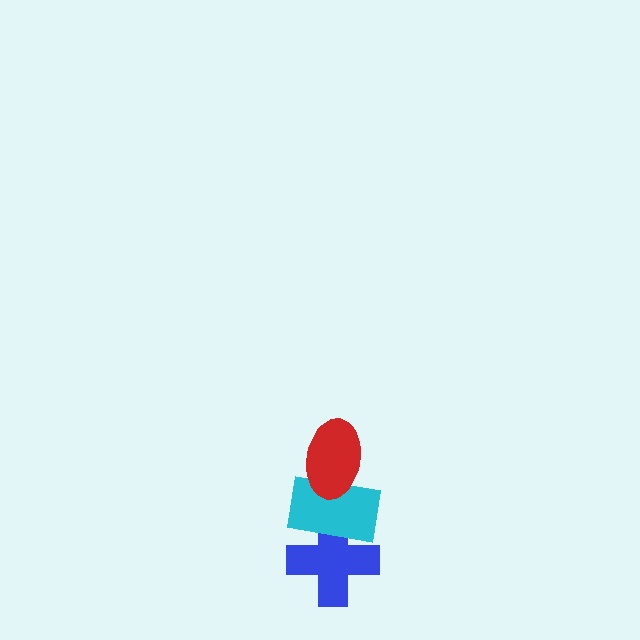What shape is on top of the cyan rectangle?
The red ellipse is on top of the cyan rectangle.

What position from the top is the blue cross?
The blue cross is 3rd from the top.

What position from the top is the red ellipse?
The red ellipse is 1st from the top.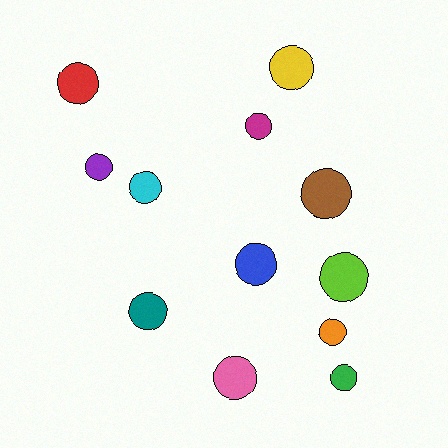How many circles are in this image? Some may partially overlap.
There are 12 circles.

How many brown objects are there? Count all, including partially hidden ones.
There is 1 brown object.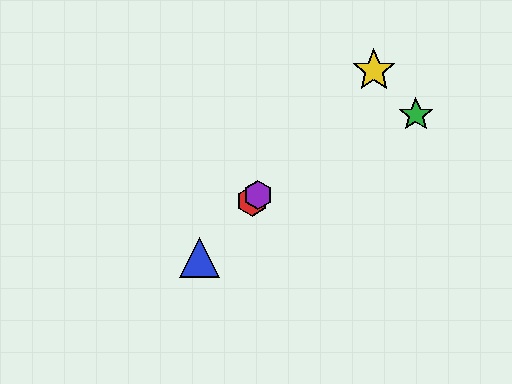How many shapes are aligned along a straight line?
4 shapes (the red hexagon, the blue triangle, the yellow star, the purple hexagon) are aligned along a straight line.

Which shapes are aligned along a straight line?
The red hexagon, the blue triangle, the yellow star, the purple hexagon are aligned along a straight line.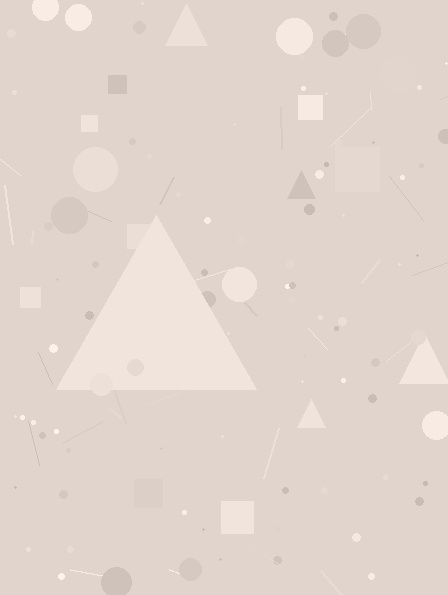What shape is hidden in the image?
A triangle is hidden in the image.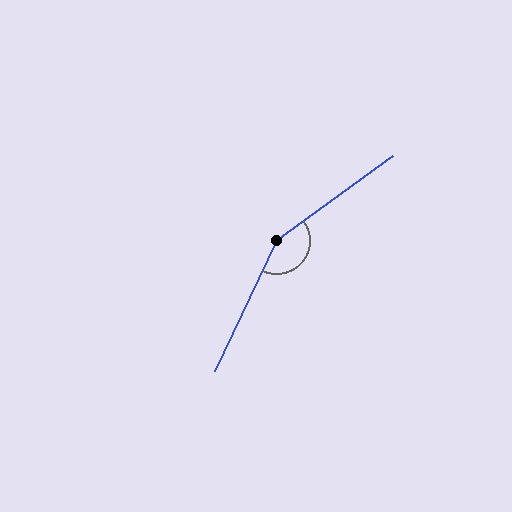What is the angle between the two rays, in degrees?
Approximately 151 degrees.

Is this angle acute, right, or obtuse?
It is obtuse.